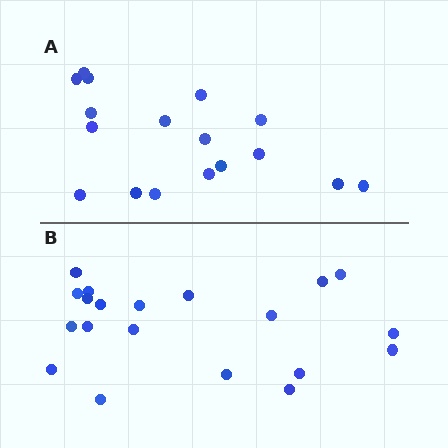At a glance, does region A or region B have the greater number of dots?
Region B (the bottom region) has more dots.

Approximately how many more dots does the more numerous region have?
Region B has just a few more — roughly 2 or 3 more dots than region A.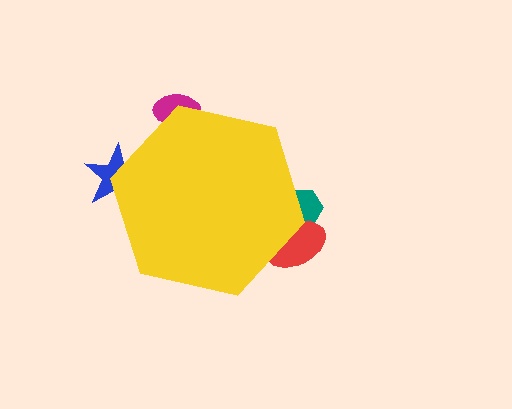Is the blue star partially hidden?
Yes, the blue star is partially hidden behind the yellow hexagon.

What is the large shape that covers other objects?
A yellow hexagon.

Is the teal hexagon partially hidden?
Yes, the teal hexagon is partially hidden behind the yellow hexagon.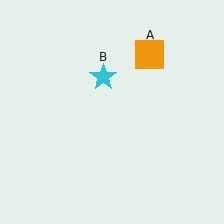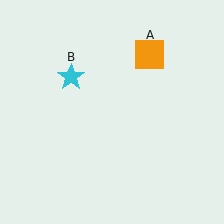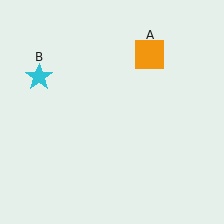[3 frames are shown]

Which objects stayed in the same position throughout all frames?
Orange square (object A) remained stationary.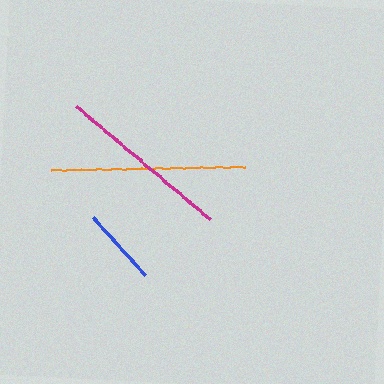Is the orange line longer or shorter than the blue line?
The orange line is longer than the blue line.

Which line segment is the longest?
The orange line is the longest at approximately 195 pixels.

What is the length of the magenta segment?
The magenta segment is approximately 175 pixels long.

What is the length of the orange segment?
The orange segment is approximately 195 pixels long.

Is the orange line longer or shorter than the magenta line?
The orange line is longer than the magenta line.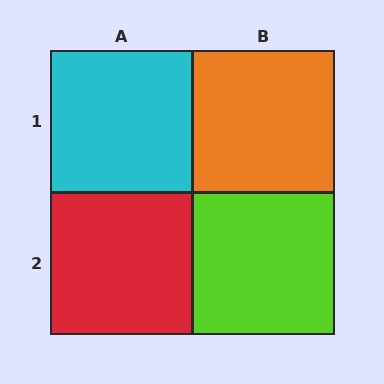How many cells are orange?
1 cell is orange.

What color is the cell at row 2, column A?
Red.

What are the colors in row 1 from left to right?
Cyan, orange.